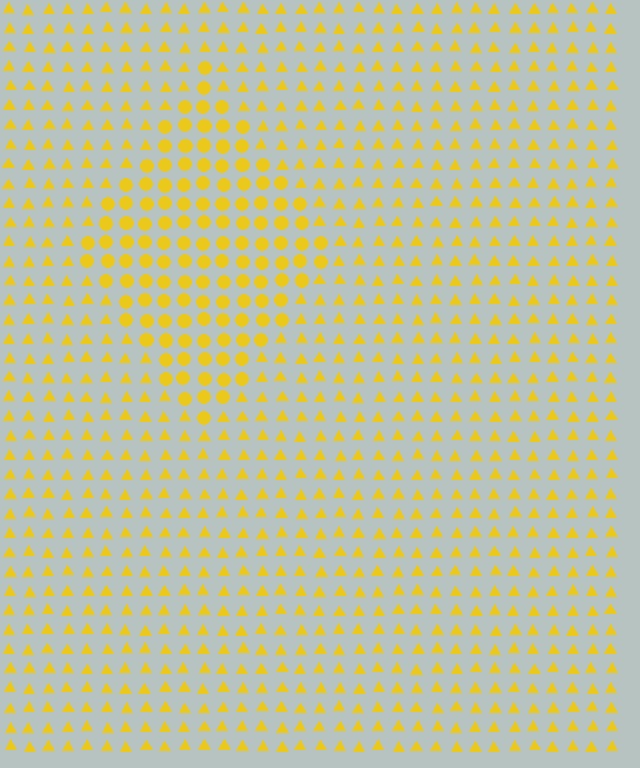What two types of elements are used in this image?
The image uses circles inside the diamond region and triangles outside it.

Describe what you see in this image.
The image is filled with small yellow elements arranged in a uniform grid. A diamond-shaped region contains circles, while the surrounding area contains triangles. The boundary is defined purely by the change in element shape.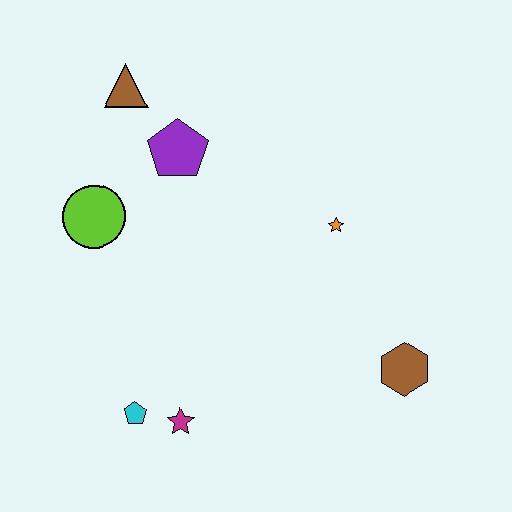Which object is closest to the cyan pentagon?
The magenta star is closest to the cyan pentagon.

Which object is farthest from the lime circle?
The brown hexagon is farthest from the lime circle.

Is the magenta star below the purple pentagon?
Yes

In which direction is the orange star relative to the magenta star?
The orange star is above the magenta star.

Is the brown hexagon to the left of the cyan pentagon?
No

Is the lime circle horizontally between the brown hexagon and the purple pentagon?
No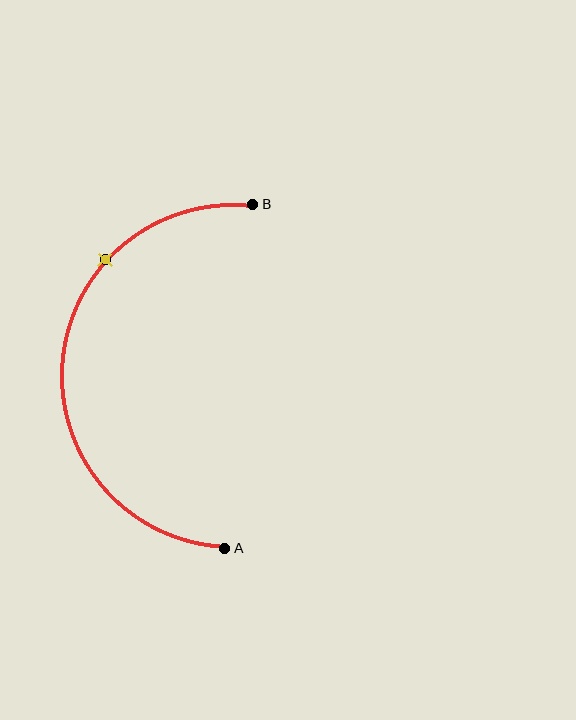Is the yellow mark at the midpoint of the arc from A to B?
No. The yellow mark lies on the arc but is closer to endpoint B. The arc midpoint would be at the point on the curve equidistant along the arc from both A and B.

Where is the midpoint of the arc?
The arc midpoint is the point on the curve farthest from the straight line joining A and B. It sits to the left of that line.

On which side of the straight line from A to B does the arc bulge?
The arc bulges to the left of the straight line connecting A and B.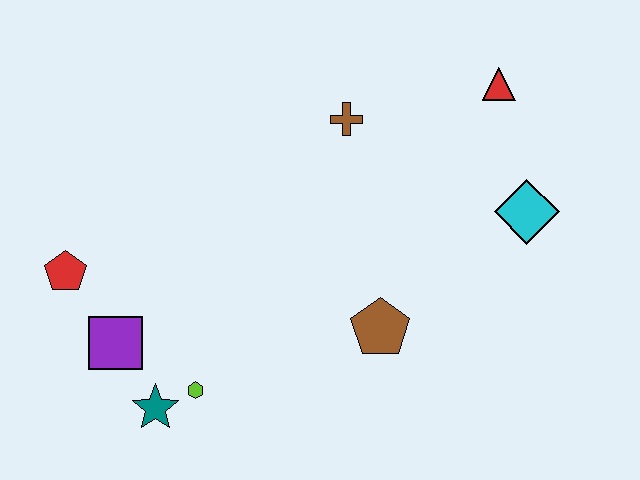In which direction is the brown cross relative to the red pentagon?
The brown cross is to the right of the red pentagon.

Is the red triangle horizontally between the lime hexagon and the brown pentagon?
No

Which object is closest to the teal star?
The lime hexagon is closest to the teal star.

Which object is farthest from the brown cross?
The teal star is farthest from the brown cross.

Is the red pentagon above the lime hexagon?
Yes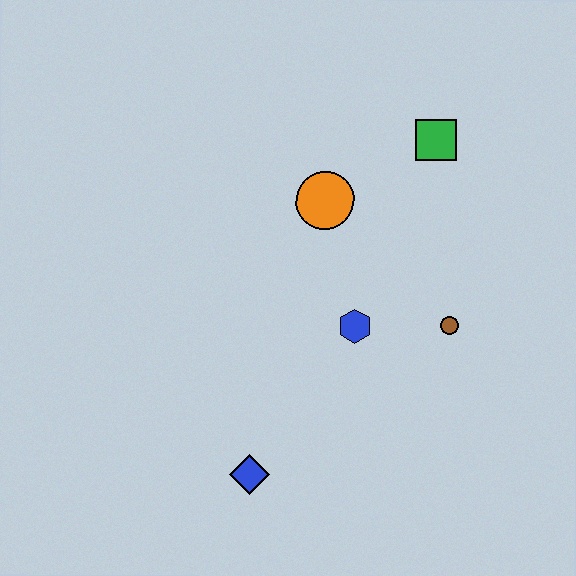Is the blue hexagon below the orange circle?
Yes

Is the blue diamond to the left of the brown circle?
Yes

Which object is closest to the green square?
The orange circle is closest to the green square.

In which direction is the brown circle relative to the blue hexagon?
The brown circle is to the right of the blue hexagon.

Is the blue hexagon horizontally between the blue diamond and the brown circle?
Yes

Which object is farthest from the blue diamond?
The green square is farthest from the blue diamond.